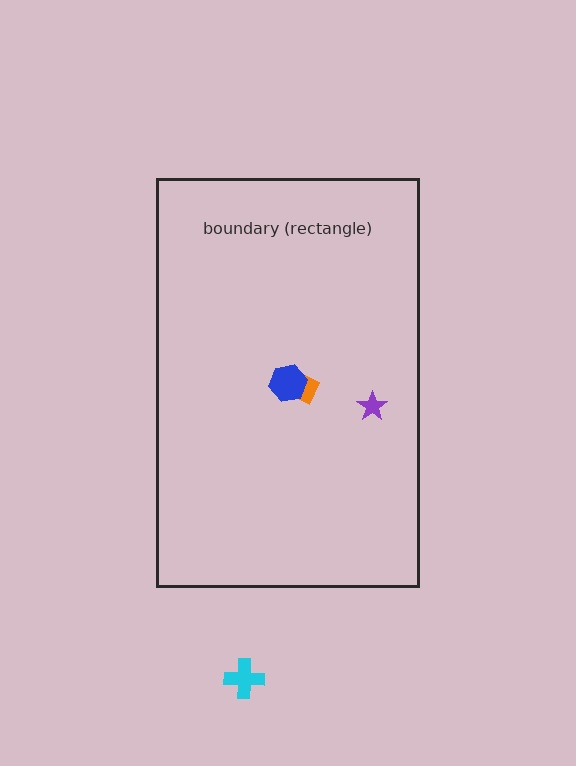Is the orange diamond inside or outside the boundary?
Inside.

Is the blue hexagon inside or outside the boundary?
Inside.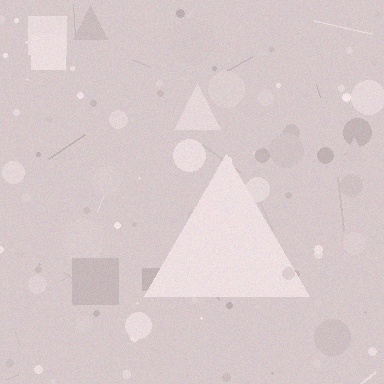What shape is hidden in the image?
A triangle is hidden in the image.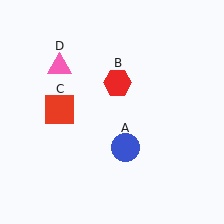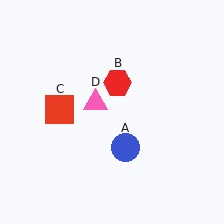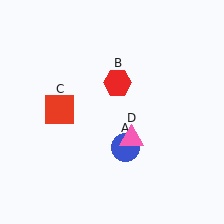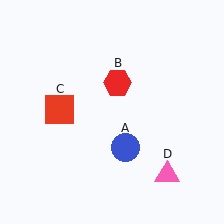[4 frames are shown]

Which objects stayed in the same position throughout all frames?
Blue circle (object A) and red hexagon (object B) and red square (object C) remained stationary.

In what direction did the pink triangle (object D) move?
The pink triangle (object D) moved down and to the right.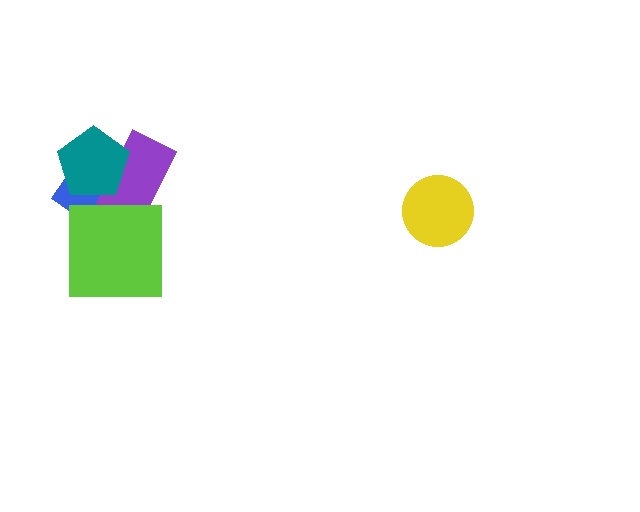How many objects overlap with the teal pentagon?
2 objects overlap with the teal pentagon.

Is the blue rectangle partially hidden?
Yes, it is partially covered by another shape.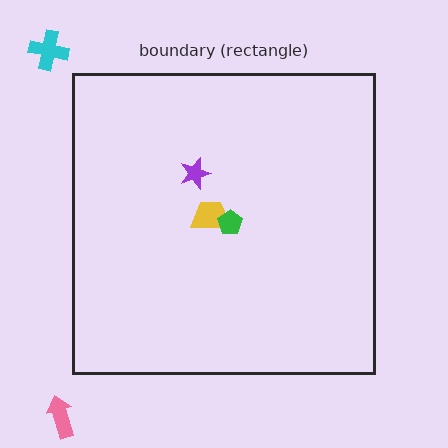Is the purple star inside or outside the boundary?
Inside.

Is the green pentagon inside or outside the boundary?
Inside.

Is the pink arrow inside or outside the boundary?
Outside.